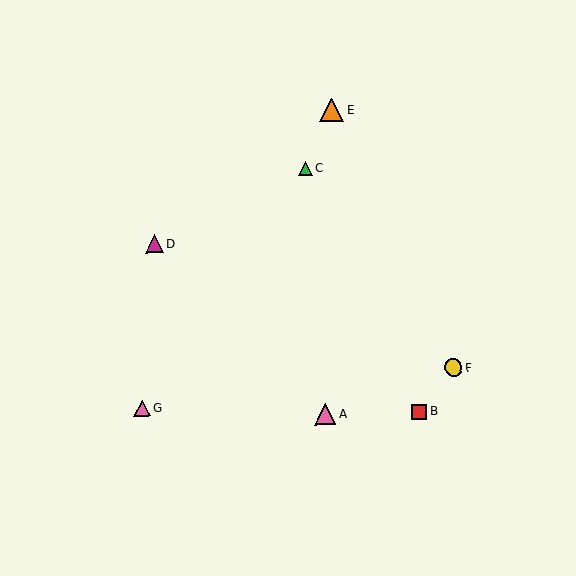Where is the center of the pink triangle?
The center of the pink triangle is at (326, 415).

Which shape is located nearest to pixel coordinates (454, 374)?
The yellow circle (labeled F) at (454, 368) is nearest to that location.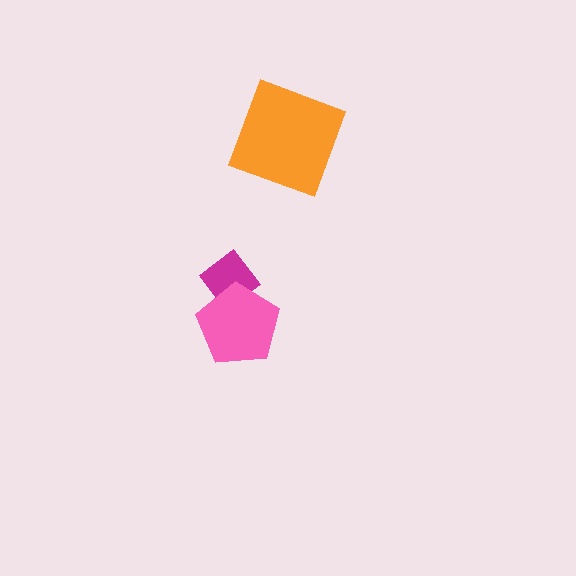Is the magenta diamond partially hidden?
Yes, it is partially covered by another shape.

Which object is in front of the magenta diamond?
The pink pentagon is in front of the magenta diamond.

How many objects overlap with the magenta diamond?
1 object overlaps with the magenta diamond.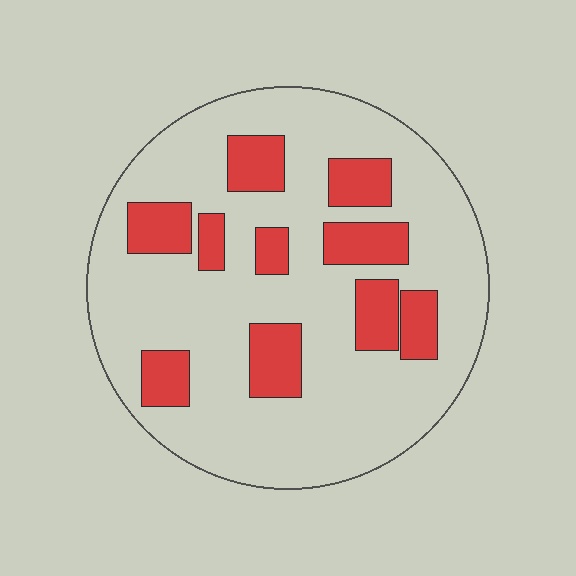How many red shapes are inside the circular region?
10.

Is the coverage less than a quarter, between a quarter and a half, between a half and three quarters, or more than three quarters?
Less than a quarter.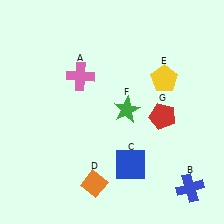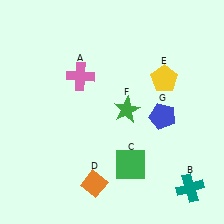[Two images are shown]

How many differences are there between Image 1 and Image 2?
There are 3 differences between the two images.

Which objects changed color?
B changed from blue to teal. C changed from blue to green. G changed from red to blue.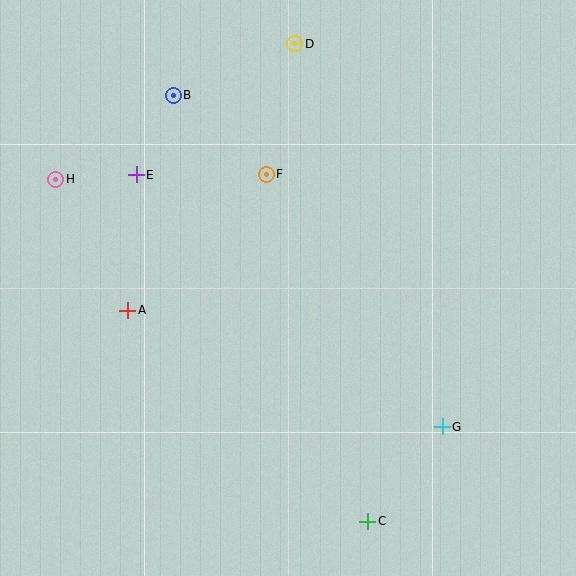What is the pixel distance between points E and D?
The distance between E and D is 206 pixels.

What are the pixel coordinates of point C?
Point C is at (368, 521).